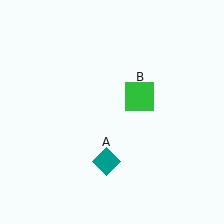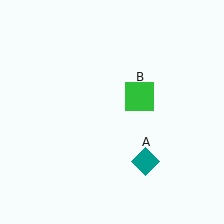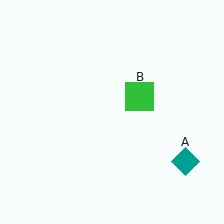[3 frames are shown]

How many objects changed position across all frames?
1 object changed position: teal diamond (object A).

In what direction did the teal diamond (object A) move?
The teal diamond (object A) moved right.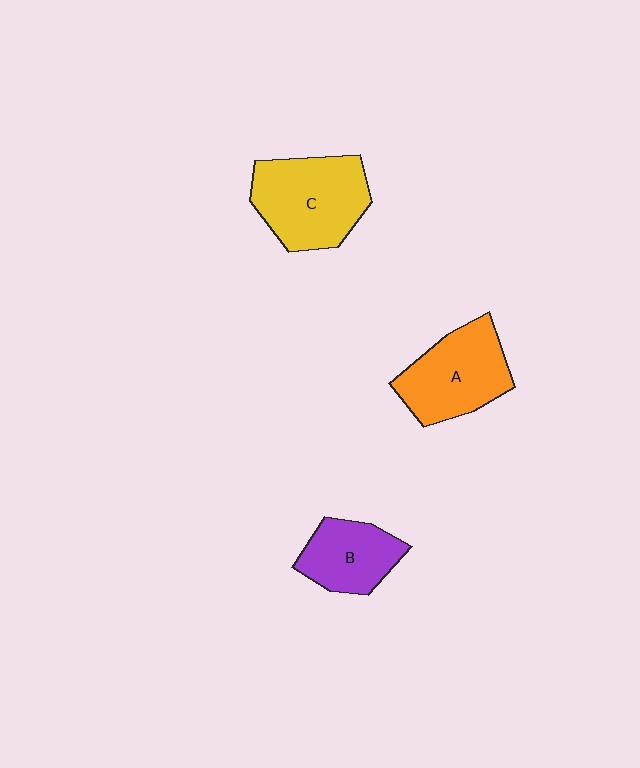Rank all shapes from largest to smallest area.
From largest to smallest: C (yellow), A (orange), B (purple).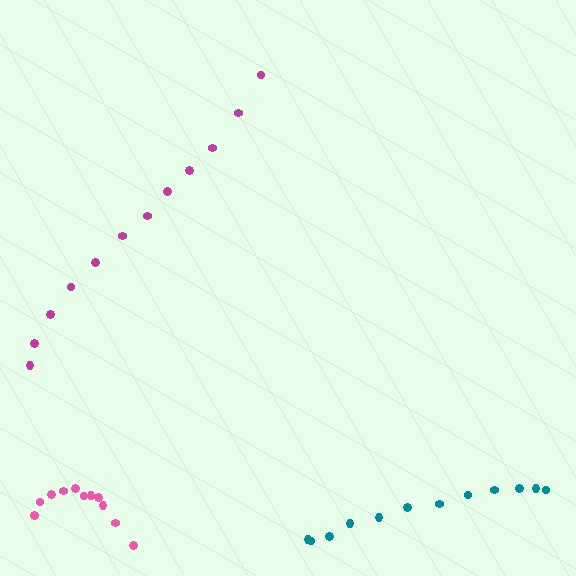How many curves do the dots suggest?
There are 3 distinct paths.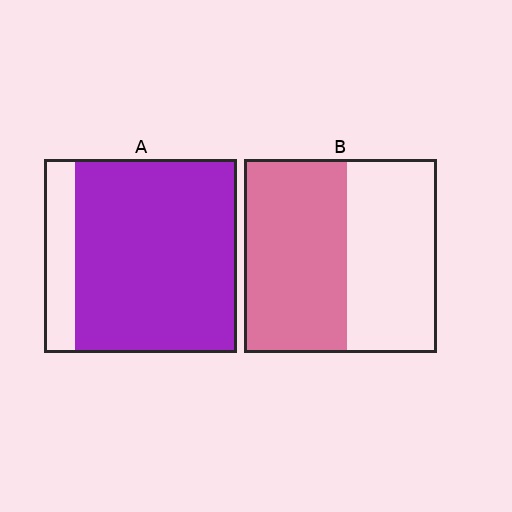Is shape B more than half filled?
Roughly half.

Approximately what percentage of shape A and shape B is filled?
A is approximately 85% and B is approximately 55%.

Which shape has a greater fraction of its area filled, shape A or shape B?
Shape A.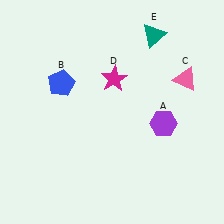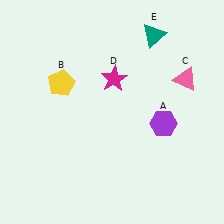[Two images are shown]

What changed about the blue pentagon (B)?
In Image 1, B is blue. In Image 2, it changed to yellow.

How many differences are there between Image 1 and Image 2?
There is 1 difference between the two images.